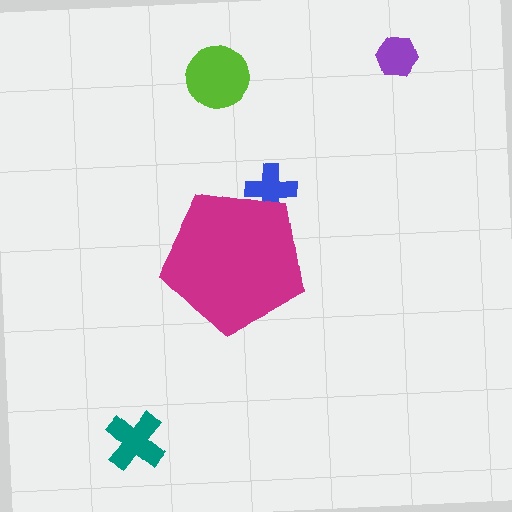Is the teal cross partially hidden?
No, the teal cross is fully visible.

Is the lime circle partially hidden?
No, the lime circle is fully visible.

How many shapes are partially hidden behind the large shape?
1 shape is partially hidden.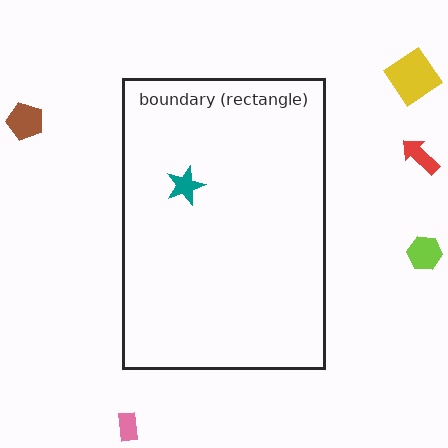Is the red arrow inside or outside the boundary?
Outside.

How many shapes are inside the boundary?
1 inside, 5 outside.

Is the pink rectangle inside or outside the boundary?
Outside.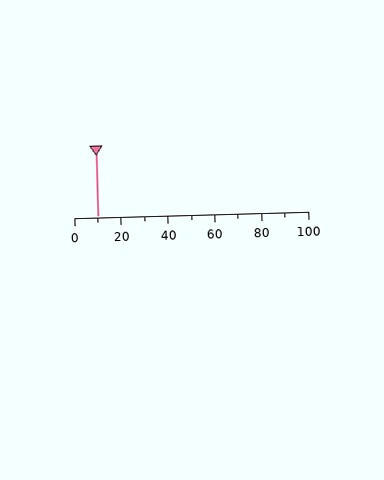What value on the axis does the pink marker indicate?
The marker indicates approximately 10.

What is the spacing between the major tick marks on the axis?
The major ticks are spaced 20 apart.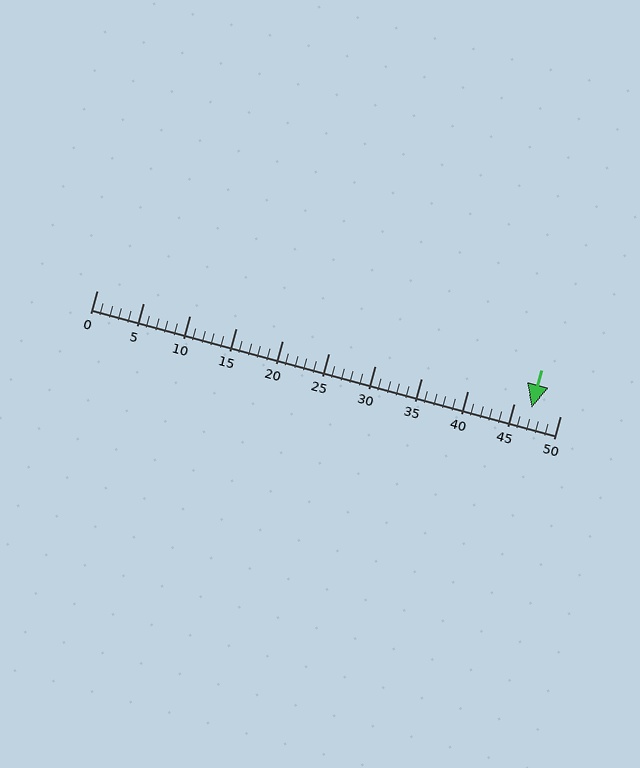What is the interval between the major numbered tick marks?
The major tick marks are spaced 5 units apart.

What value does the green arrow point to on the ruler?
The green arrow points to approximately 47.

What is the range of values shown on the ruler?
The ruler shows values from 0 to 50.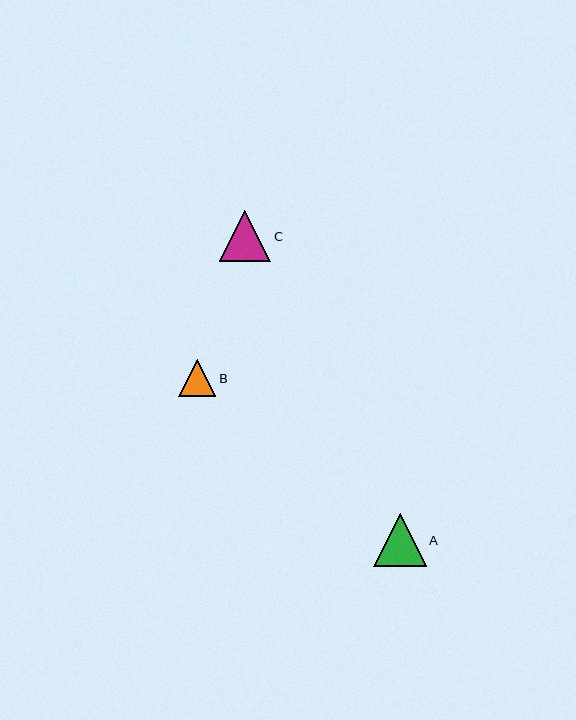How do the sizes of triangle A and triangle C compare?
Triangle A and triangle C are approximately the same size.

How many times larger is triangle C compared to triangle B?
Triangle C is approximately 1.4 times the size of triangle B.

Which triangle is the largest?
Triangle A is the largest with a size of approximately 53 pixels.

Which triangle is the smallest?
Triangle B is the smallest with a size of approximately 37 pixels.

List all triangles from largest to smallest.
From largest to smallest: A, C, B.